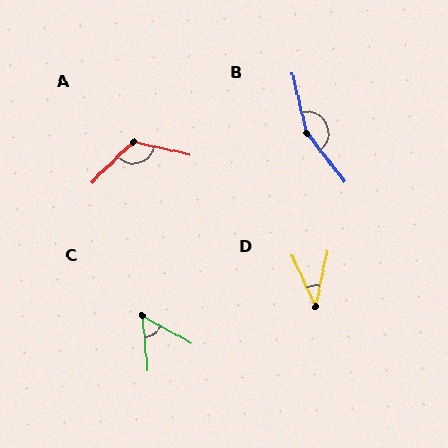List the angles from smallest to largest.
D (37°), C (55°), A (123°), B (156°).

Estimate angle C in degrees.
Approximately 55 degrees.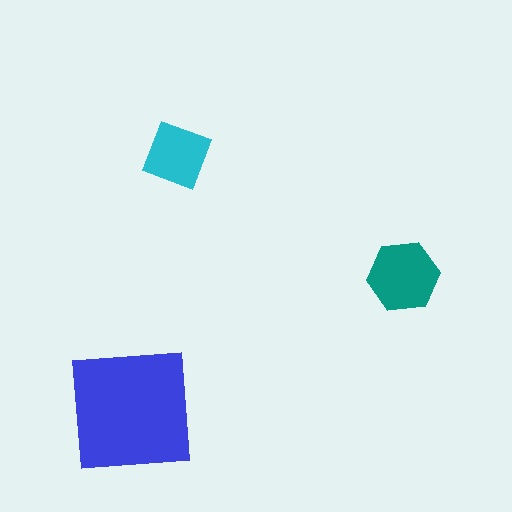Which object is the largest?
The blue square.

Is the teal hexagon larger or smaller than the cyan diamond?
Larger.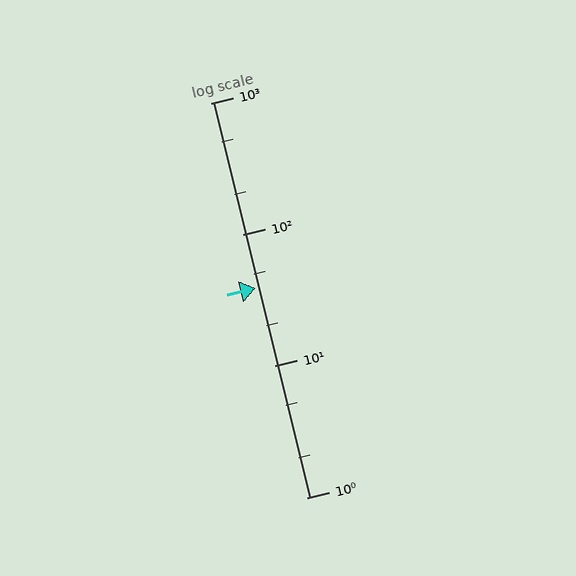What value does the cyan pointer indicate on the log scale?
The pointer indicates approximately 39.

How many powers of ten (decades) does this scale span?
The scale spans 3 decades, from 1 to 1000.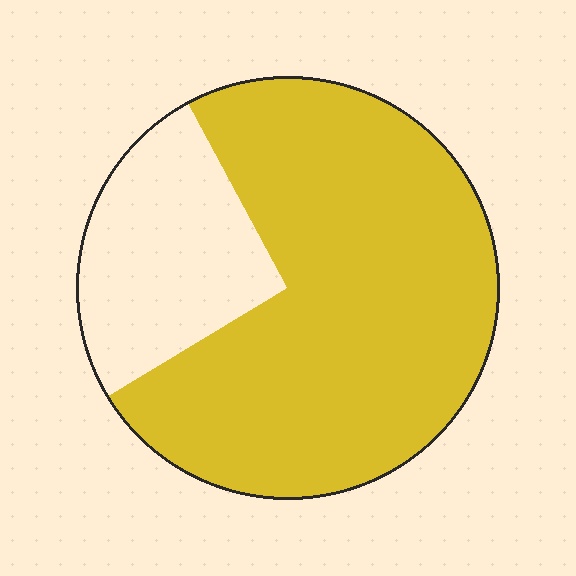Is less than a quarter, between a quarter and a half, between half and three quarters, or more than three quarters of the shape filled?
Between half and three quarters.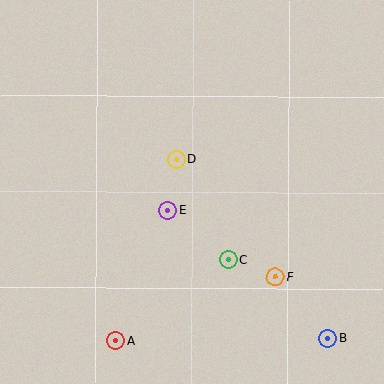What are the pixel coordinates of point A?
Point A is at (116, 340).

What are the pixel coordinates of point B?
Point B is at (328, 338).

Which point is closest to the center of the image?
Point E at (168, 210) is closest to the center.